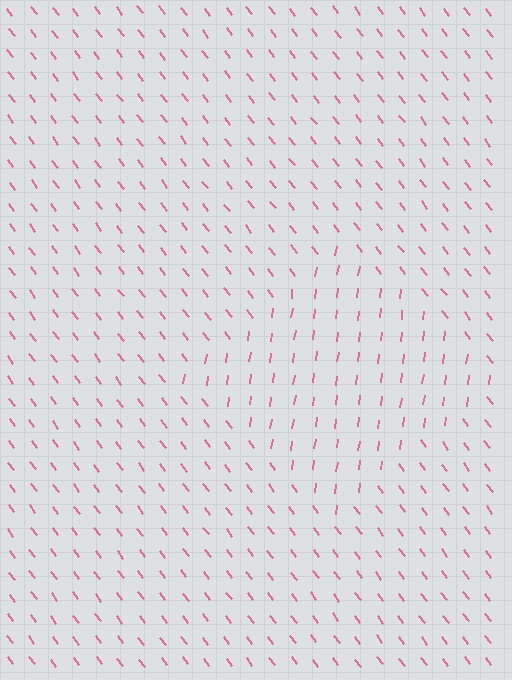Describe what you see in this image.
The image is filled with small pink line segments. A diamond region in the image has lines oriented differently from the surrounding lines, creating a visible texture boundary.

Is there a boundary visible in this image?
Yes, there is a texture boundary formed by a change in line orientation.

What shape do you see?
I see a diamond.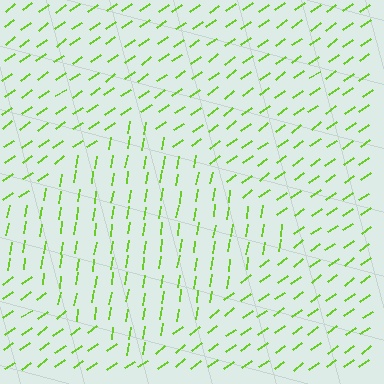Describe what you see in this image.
The image is filled with small lime line segments. A diamond region in the image has lines oriented differently from the surrounding lines, creating a visible texture boundary.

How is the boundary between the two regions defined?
The boundary is defined purely by a change in line orientation (approximately 45 degrees difference). All lines are the same color and thickness.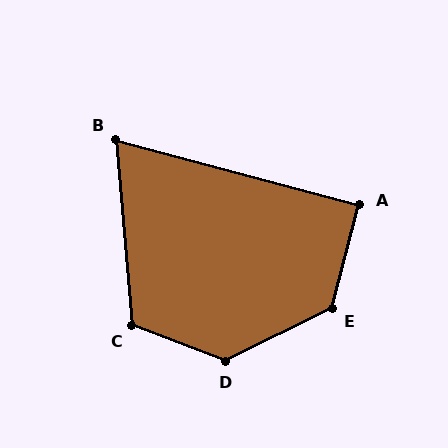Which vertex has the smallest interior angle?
B, at approximately 70 degrees.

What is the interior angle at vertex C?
Approximately 116 degrees (obtuse).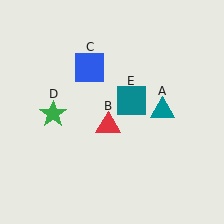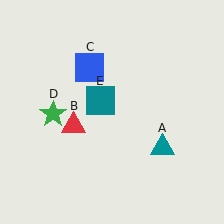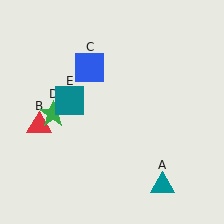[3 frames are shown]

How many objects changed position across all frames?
3 objects changed position: teal triangle (object A), red triangle (object B), teal square (object E).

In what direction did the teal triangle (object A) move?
The teal triangle (object A) moved down.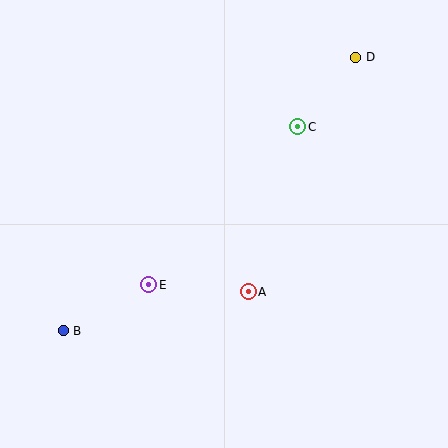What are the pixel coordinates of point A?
Point A is at (248, 292).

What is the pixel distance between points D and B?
The distance between D and B is 401 pixels.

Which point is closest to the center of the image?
Point A at (248, 292) is closest to the center.